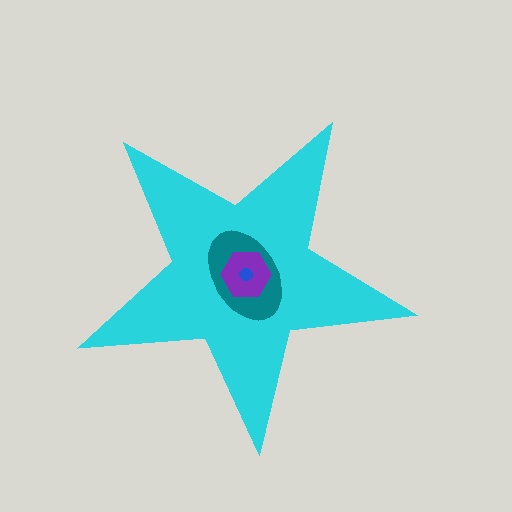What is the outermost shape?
The cyan star.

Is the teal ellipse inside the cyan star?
Yes.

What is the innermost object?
The blue circle.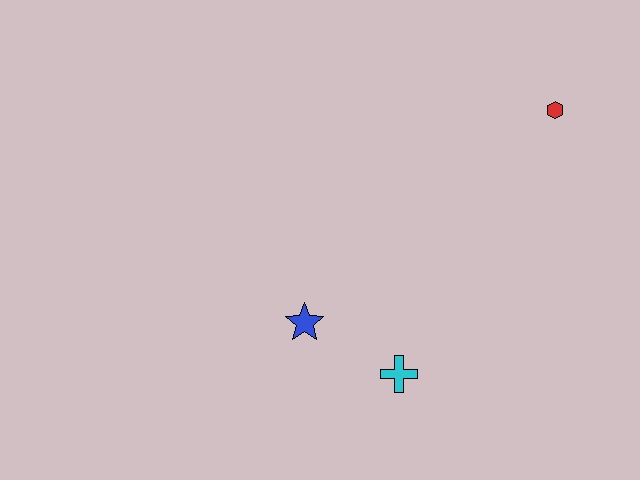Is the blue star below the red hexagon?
Yes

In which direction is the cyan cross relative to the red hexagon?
The cyan cross is below the red hexagon.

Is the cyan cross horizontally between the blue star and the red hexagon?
Yes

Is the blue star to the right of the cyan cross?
No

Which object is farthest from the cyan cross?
The red hexagon is farthest from the cyan cross.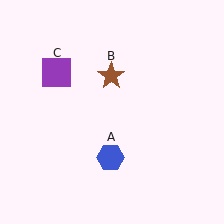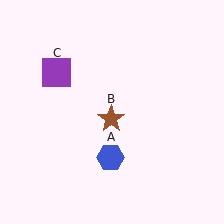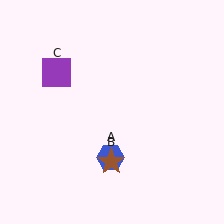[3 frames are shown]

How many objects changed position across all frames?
1 object changed position: brown star (object B).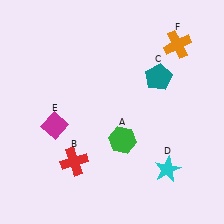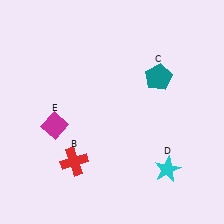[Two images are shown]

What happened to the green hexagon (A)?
The green hexagon (A) was removed in Image 2. It was in the bottom-right area of Image 1.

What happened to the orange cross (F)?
The orange cross (F) was removed in Image 2. It was in the top-right area of Image 1.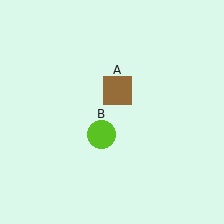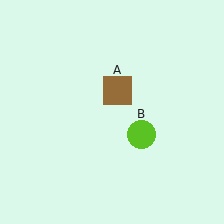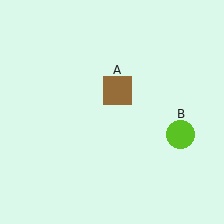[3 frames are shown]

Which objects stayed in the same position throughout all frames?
Brown square (object A) remained stationary.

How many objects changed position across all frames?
1 object changed position: lime circle (object B).